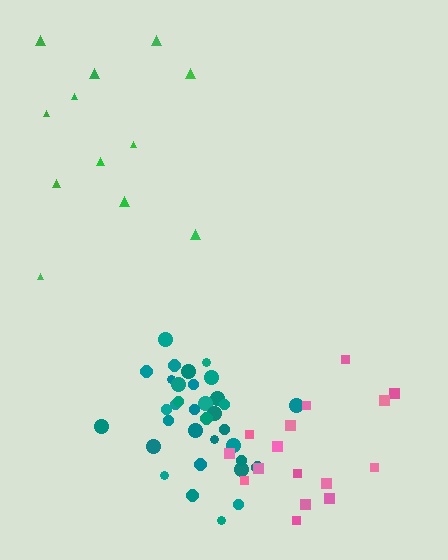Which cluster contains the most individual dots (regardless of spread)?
Teal (34).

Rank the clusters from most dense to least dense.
teal, pink, green.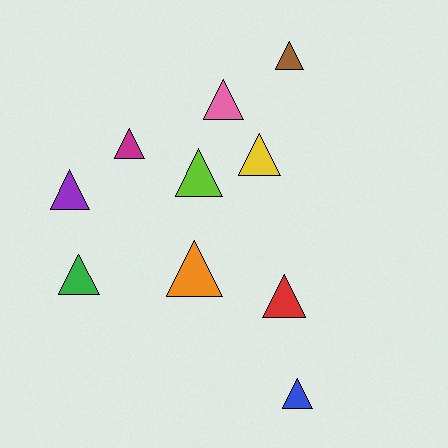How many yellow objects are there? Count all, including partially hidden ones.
There is 1 yellow object.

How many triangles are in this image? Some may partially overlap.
There are 10 triangles.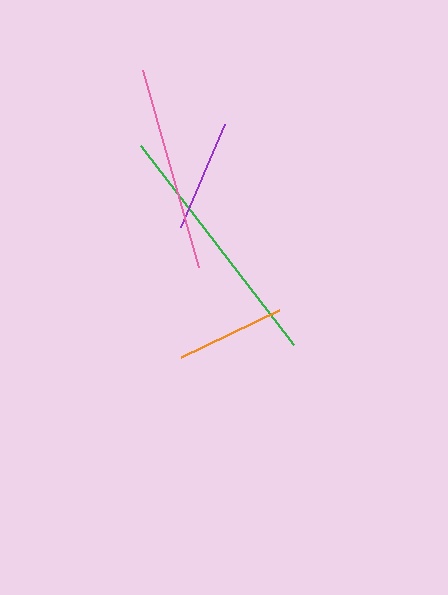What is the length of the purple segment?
The purple segment is approximately 112 pixels long.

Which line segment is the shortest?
The orange line is the shortest at approximately 108 pixels.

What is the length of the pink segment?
The pink segment is approximately 205 pixels long.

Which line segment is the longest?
The green line is the longest at approximately 251 pixels.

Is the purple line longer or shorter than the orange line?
The purple line is longer than the orange line.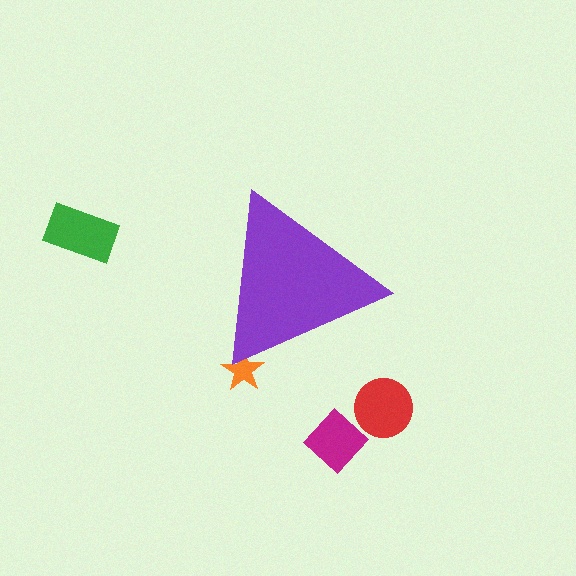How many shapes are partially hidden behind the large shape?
1 shape is partially hidden.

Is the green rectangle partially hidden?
No, the green rectangle is fully visible.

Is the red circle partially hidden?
No, the red circle is fully visible.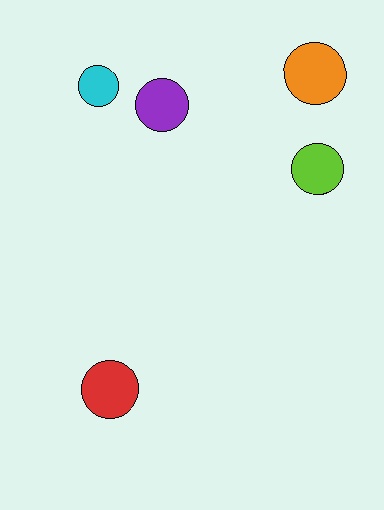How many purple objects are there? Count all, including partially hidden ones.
There is 1 purple object.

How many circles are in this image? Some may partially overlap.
There are 5 circles.